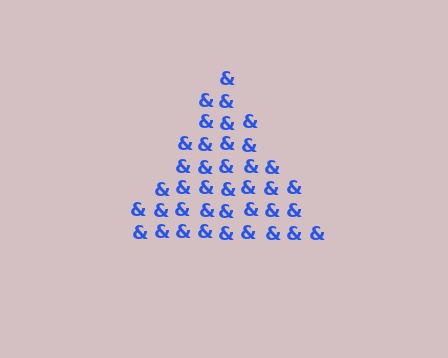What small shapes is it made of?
It is made of small ampersands.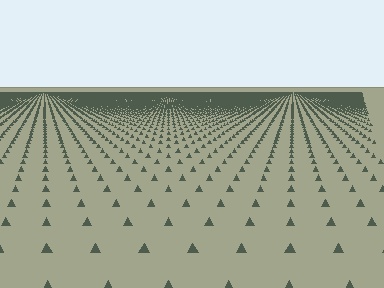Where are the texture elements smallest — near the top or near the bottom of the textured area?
Near the top.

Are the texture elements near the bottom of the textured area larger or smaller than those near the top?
Larger. Near the bottom, elements are closer to the viewer and appear at a bigger on-screen size.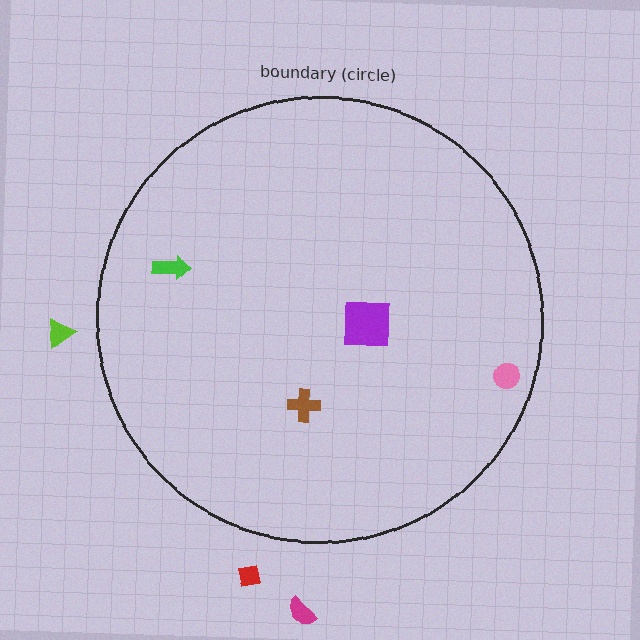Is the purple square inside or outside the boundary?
Inside.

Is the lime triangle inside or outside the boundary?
Outside.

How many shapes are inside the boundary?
4 inside, 3 outside.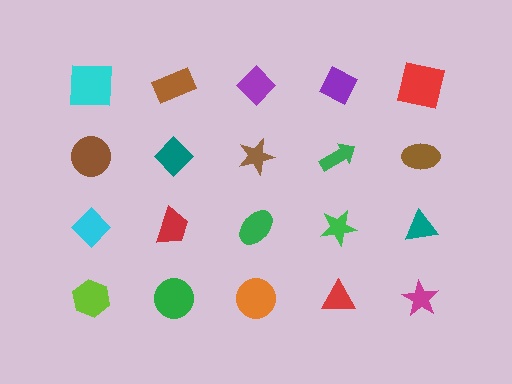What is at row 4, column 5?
A magenta star.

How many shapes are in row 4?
5 shapes.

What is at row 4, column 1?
A lime hexagon.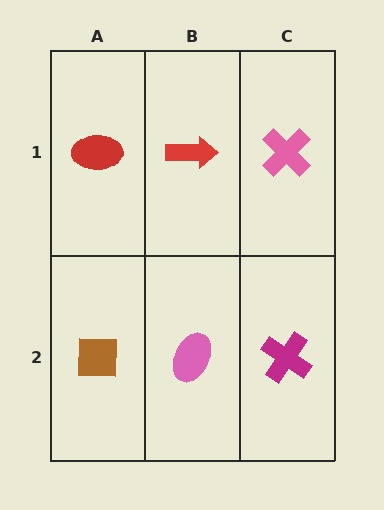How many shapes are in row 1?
3 shapes.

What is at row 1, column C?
A pink cross.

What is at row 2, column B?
A pink ellipse.